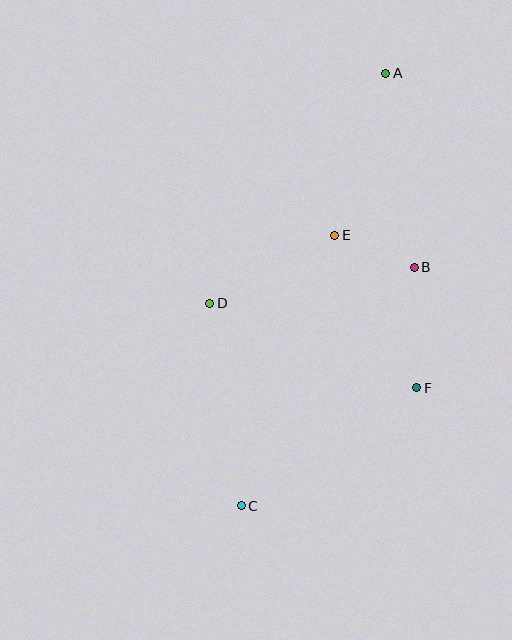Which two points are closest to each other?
Points B and E are closest to each other.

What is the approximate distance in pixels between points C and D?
The distance between C and D is approximately 205 pixels.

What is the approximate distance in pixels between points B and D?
The distance between B and D is approximately 208 pixels.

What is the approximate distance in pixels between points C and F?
The distance between C and F is approximately 212 pixels.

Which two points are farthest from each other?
Points A and C are farthest from each other.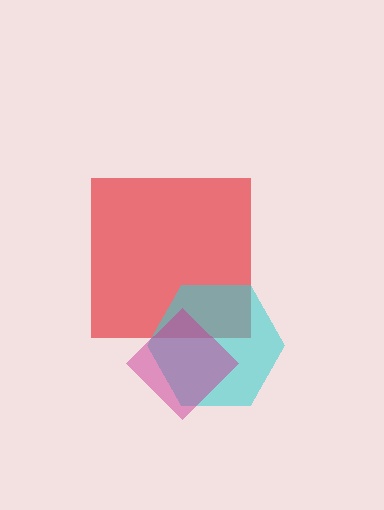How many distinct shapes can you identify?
There are 3 distinct shapes: a red square, a cyan hexagon, a magenta diamond.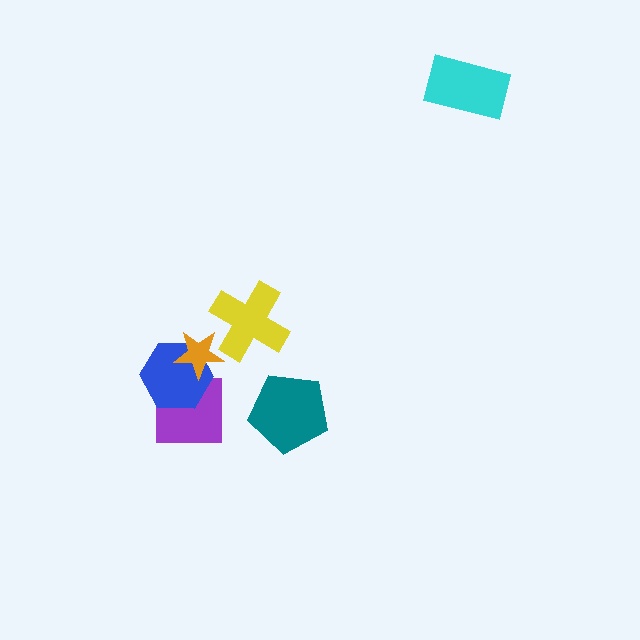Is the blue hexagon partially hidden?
Yes, it is partially covered by another shape.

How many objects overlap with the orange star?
2 objects overlap with the orange star.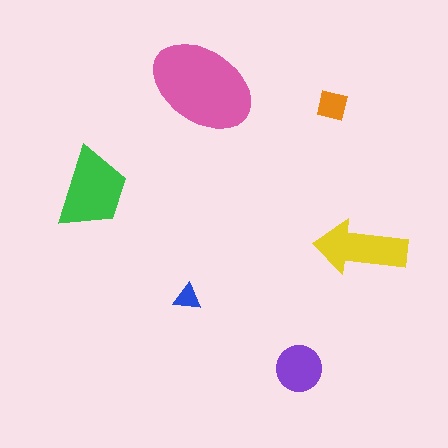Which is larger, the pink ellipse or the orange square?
The pink ellipse.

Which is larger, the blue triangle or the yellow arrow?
The yellow arrow.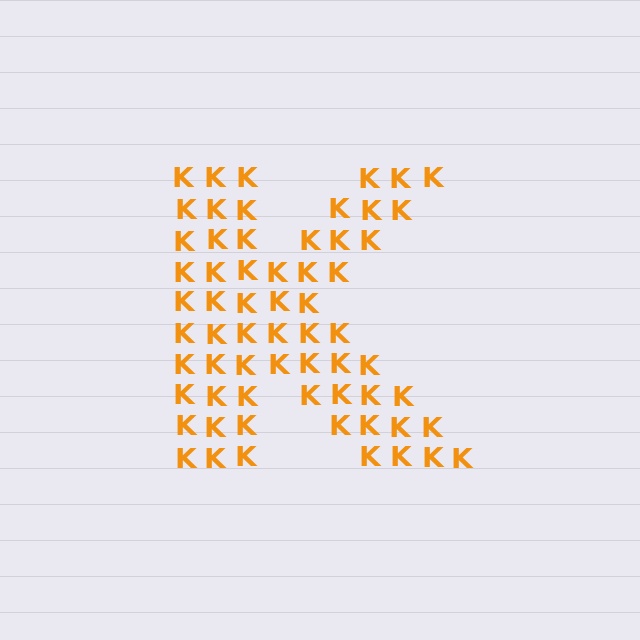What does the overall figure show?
The overall figure shows the letter K.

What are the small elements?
The small elements are letter K's.